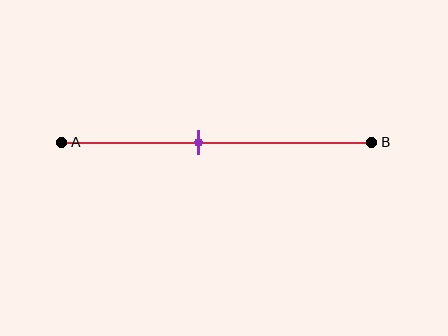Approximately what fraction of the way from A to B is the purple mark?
The purple mark is approximately 45% of the way from A to B.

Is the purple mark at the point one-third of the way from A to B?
No, the mark is at about 45% from A, not at the 33% one-third point.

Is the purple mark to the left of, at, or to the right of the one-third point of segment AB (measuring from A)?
The purple mark is to the right of the one-third point of segment AB.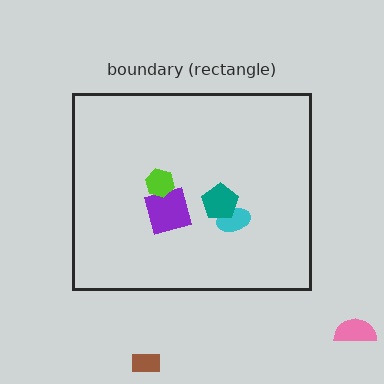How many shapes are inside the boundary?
4 inside, 2 outside.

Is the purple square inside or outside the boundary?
Inside.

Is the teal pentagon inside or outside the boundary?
Inside.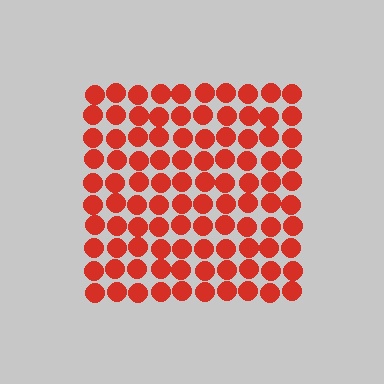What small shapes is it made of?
It is made of small circles.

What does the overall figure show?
The overall figure shows a square.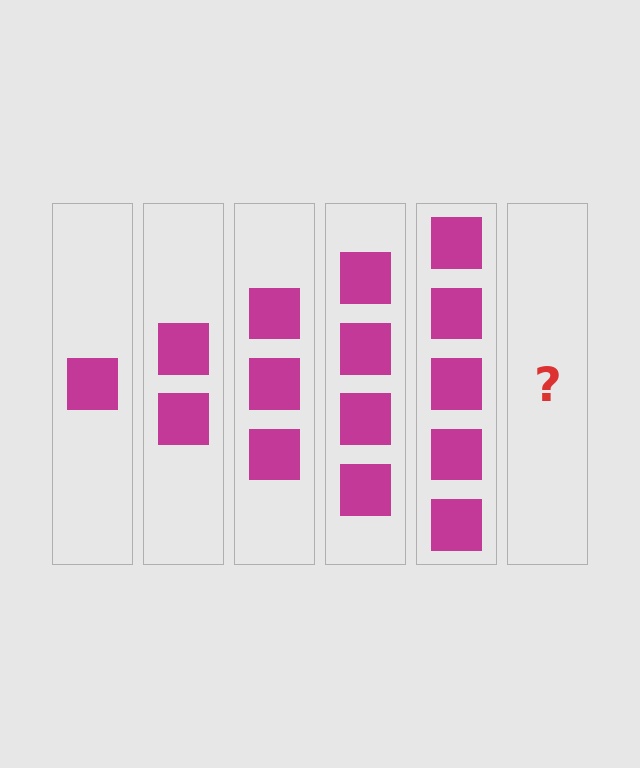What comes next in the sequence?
The next element should be 6 squares.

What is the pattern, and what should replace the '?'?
The pattern is that each step adds one more square. The '?' should be 6 squares.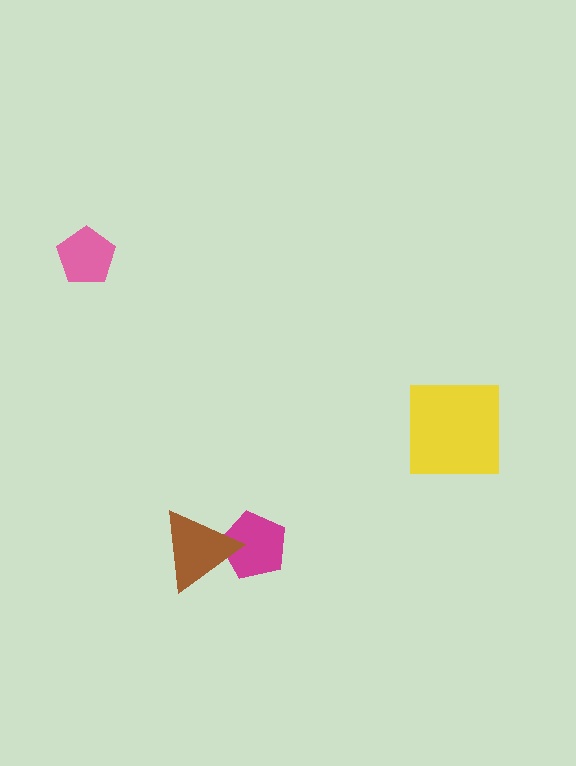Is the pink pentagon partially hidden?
No, no other shape covers it.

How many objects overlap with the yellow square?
0 objects overlap with the yellow square.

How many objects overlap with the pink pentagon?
0 objects overlap with the pink pentagon.